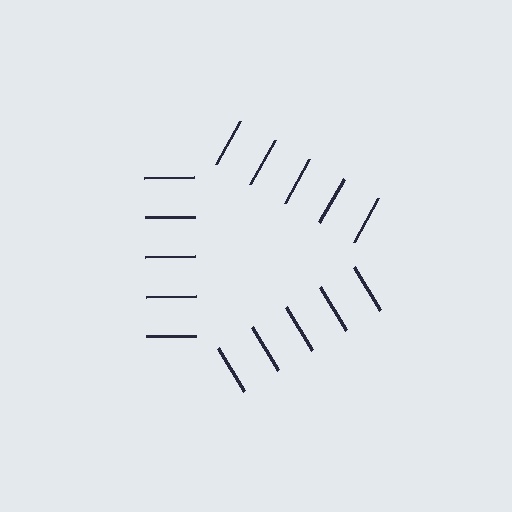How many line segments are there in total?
15 — 5 along each of the 3 edges.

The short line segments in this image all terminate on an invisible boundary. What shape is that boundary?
An illusory triangle — the line segments terminate on its edges but no continuous stroke is drawn.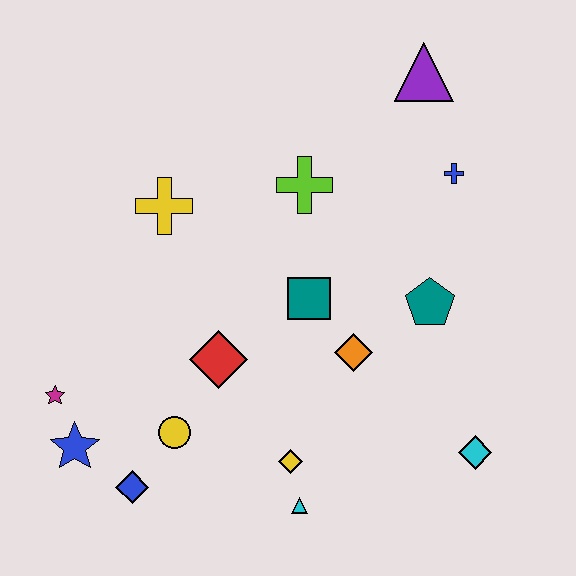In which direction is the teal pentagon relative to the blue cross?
The teal pentagon is below the blue cross.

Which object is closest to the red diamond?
The yellow circle is closest to the red diamond.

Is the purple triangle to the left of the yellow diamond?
No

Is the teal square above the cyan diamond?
Yes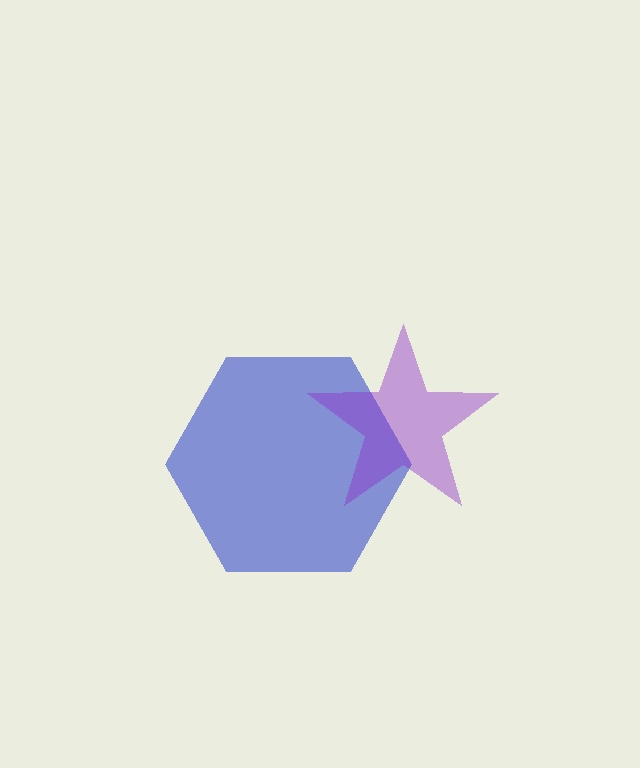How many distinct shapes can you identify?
There are 2 distinct shapes: a blue hexagon, a purple star.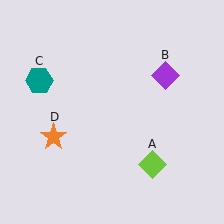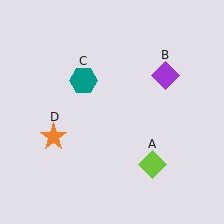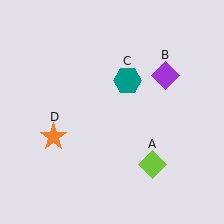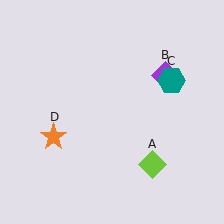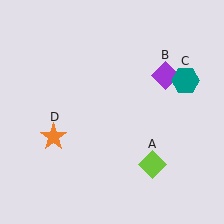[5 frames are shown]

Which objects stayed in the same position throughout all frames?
Lime diamond (object A) and purple diamond (object B) and orange star (object D) remained stationary.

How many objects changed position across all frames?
1 object changed position: teal hexagon (object C).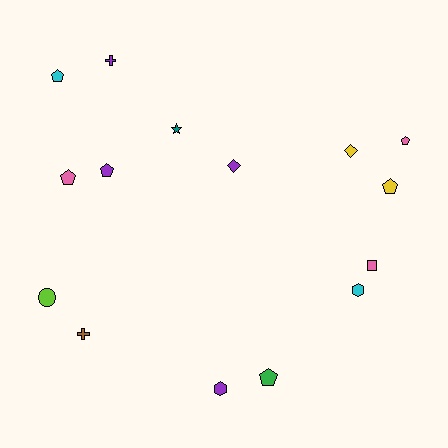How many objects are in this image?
There are 15 objects.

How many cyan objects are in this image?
There are 2 cyan objects.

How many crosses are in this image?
There are 2 crosses.